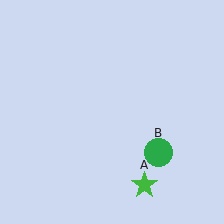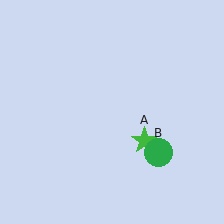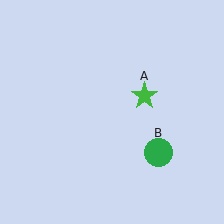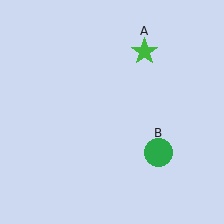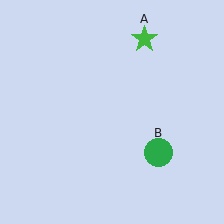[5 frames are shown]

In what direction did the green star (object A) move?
The green star (object A) moved up.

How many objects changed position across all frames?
1 object changed position: green star (object A).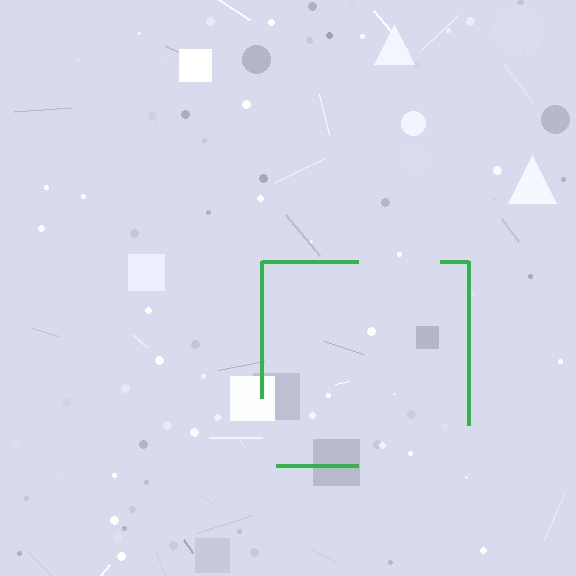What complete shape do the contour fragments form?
The contour fragments form a square.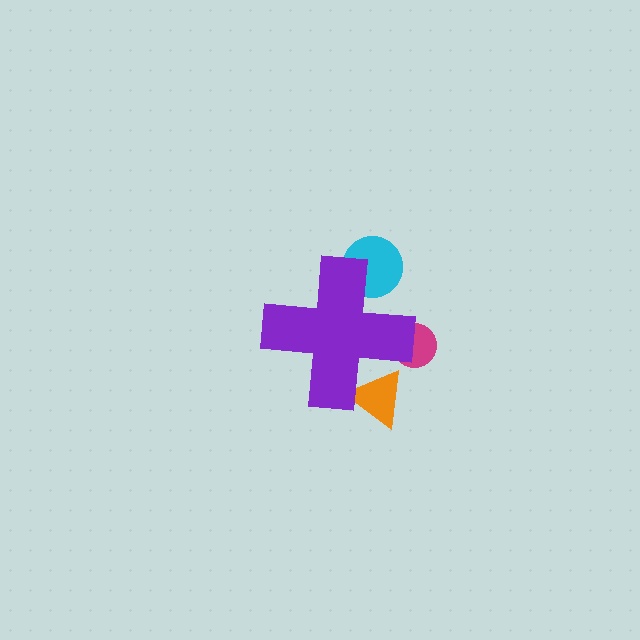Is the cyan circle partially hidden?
Yes, the cyan circle is partially hidden behind the purple cross.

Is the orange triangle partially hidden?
Yes, the orange triangle is partially hidden behind the purple cross.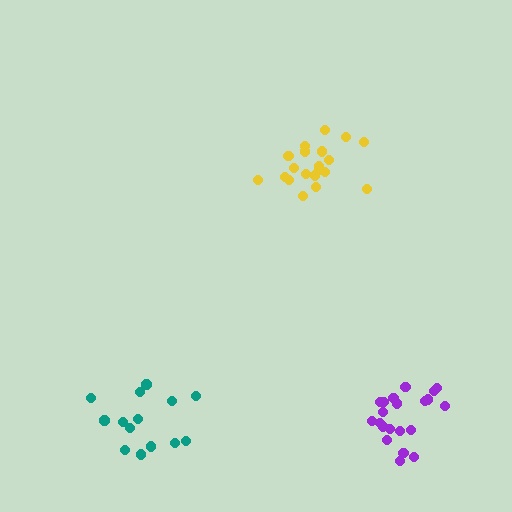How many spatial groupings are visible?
There are 3 spatial groupings.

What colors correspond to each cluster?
The clusters are colored: yellow, teal, purple.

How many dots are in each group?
Group 1: 20 dots, Group 2: 15 dots, Group 3: 21 dots (56 total).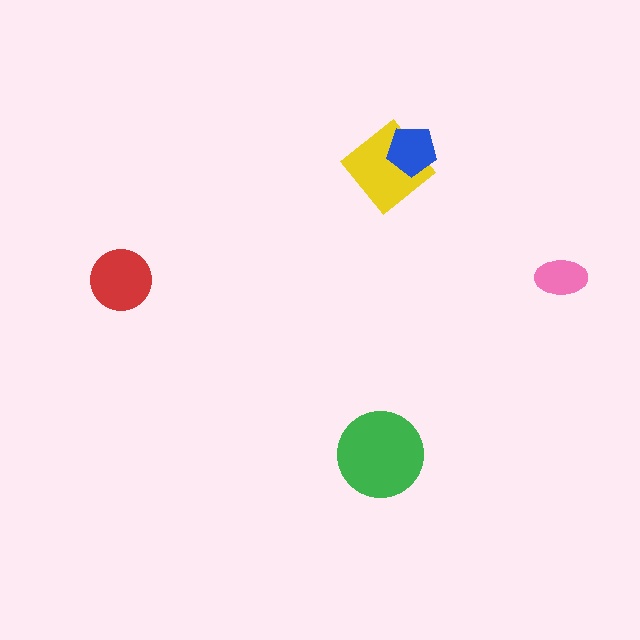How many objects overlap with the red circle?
0 objects overlap with the red circle.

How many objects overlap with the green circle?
0 objects overlap with the green circle.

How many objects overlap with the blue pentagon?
1 object overlaps with the blue pentagon.